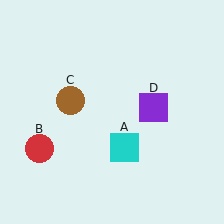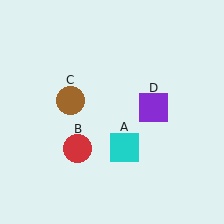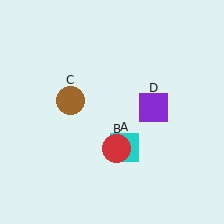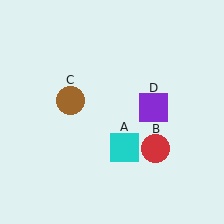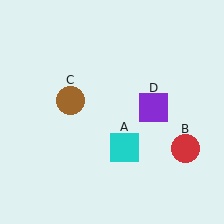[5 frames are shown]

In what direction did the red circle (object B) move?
The red circle (object B) moved right.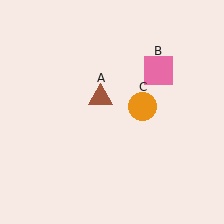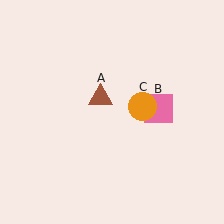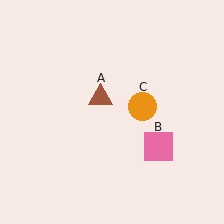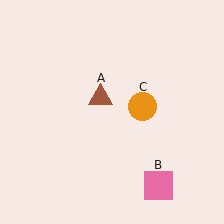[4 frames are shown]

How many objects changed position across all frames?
1 object changed position: pink square (object B).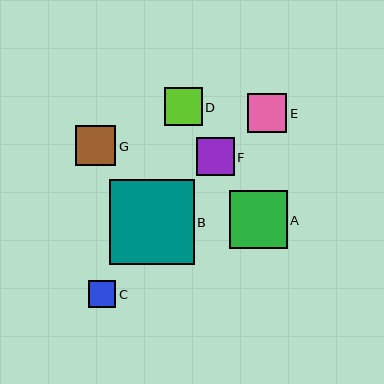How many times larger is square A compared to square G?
Square A is approximately 1.4 times the size of square G.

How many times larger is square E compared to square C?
Square E is approximately 1.4 times the size of square C.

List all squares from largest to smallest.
From largest to smallest: B, A, G, E, F, D, C.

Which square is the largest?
Square B is the largest with a size of approximately 85 pixels.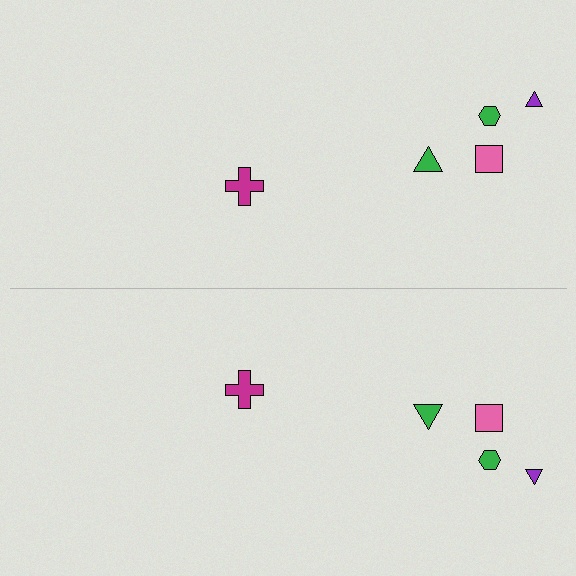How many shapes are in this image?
There are 10 shapes in this image.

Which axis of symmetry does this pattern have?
The pattern has a horizontal axis of symmetry running through the center of the image.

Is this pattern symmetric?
Yes, this pattern has bilateral (reflection) symmetry.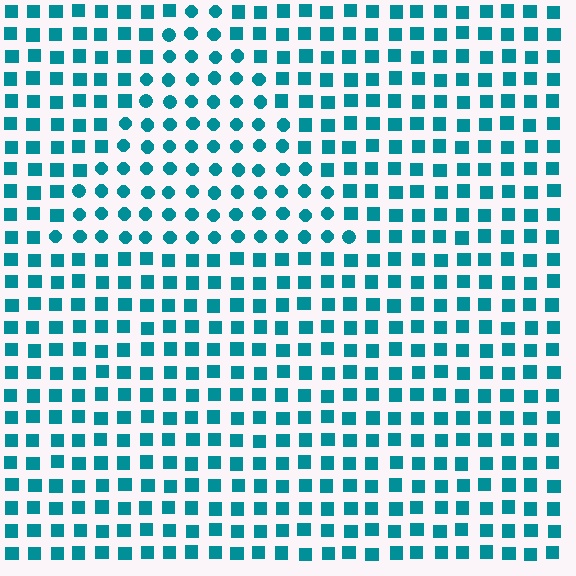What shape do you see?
I see a triangle.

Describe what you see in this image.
The image is filled with small teal elements arranged in a uniform grid. A triangle-shaped region contains circles, while the surrounding area contains squares. The boundary is defined purely by the change in element shape.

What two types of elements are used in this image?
The image uses circles inside the triangle region and squares outside it.